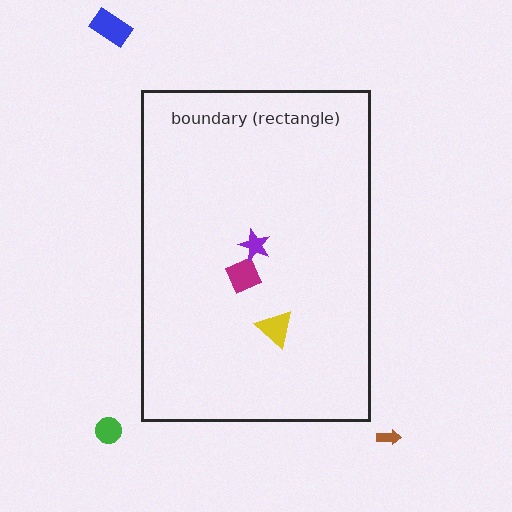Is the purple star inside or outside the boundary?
Inside.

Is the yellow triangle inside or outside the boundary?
Inside.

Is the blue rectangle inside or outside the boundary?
Outside.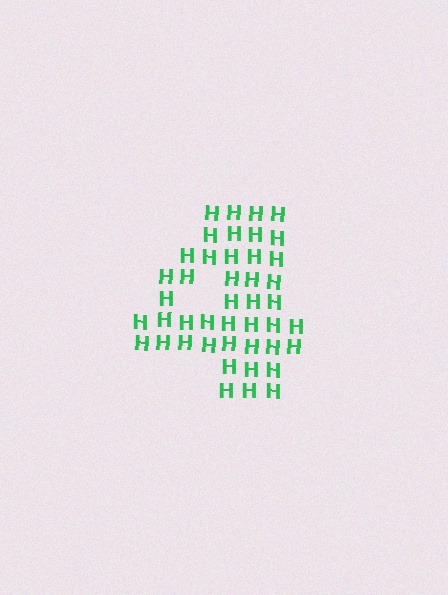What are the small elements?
The small elements are letter H's.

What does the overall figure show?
The overall figure shows the digit 4.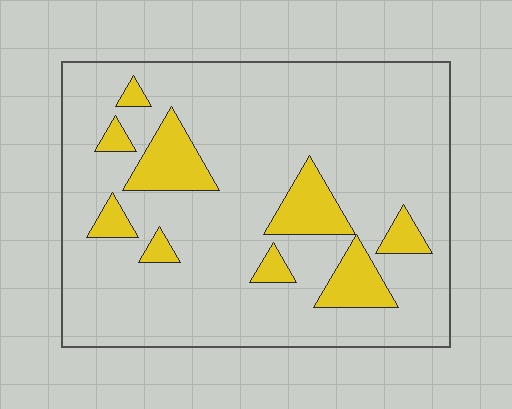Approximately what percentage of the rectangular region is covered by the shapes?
Approximately 15%.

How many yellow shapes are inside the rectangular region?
9.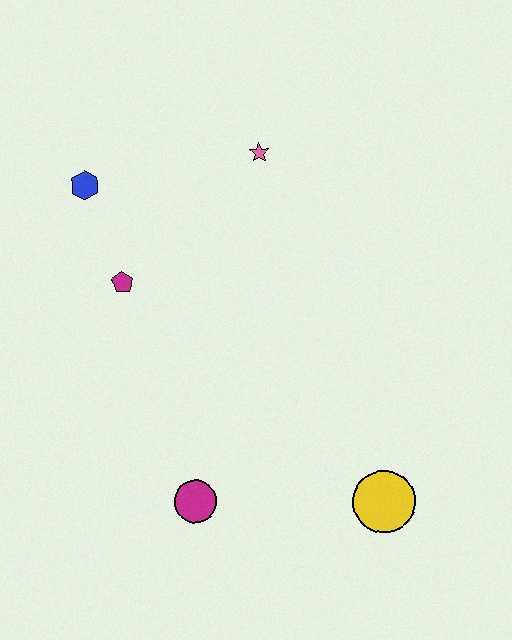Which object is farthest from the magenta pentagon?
The yellow circle is farthest from the magenta pentagon.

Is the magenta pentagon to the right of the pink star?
No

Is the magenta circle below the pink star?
Yes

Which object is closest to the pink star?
The blue hexagon is closest to the pink star.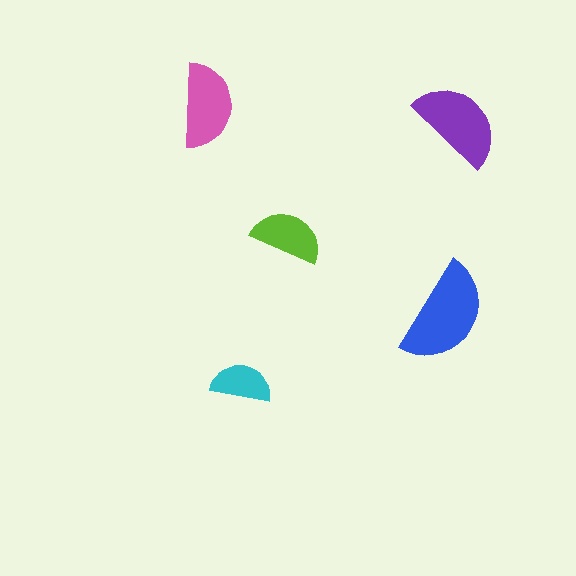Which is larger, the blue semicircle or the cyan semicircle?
The blue one.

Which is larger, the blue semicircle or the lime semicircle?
The blue one.